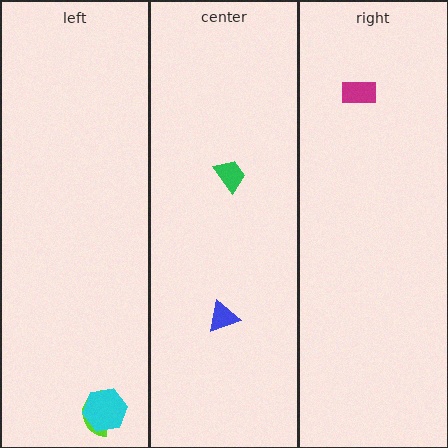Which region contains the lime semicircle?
The left region.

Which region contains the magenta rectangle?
The right region.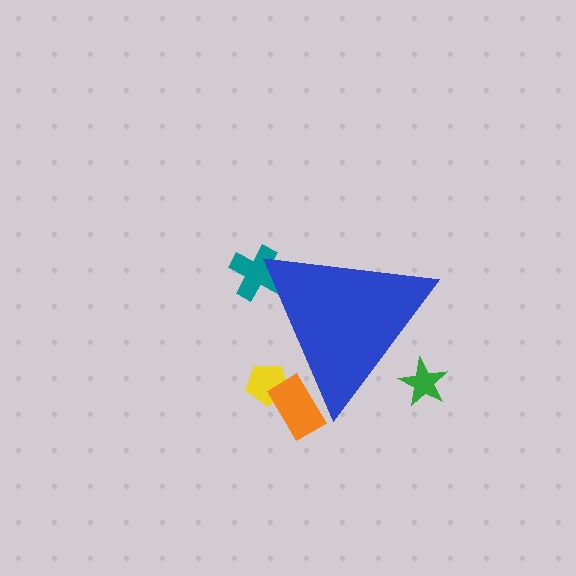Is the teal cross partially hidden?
Yes, the teal cross is partially hidden behind the blue triangle.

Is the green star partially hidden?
Yes, the green star is partially hidden behind the blue triangle.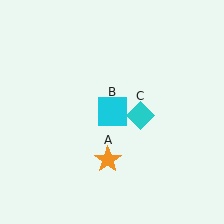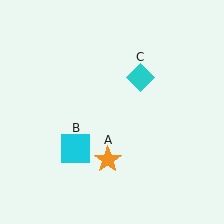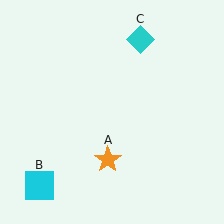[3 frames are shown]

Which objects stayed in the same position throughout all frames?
Orange star (object A) remained stationary.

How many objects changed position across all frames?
2 objects changed position: cyan square (object B), cyan diamond (object C).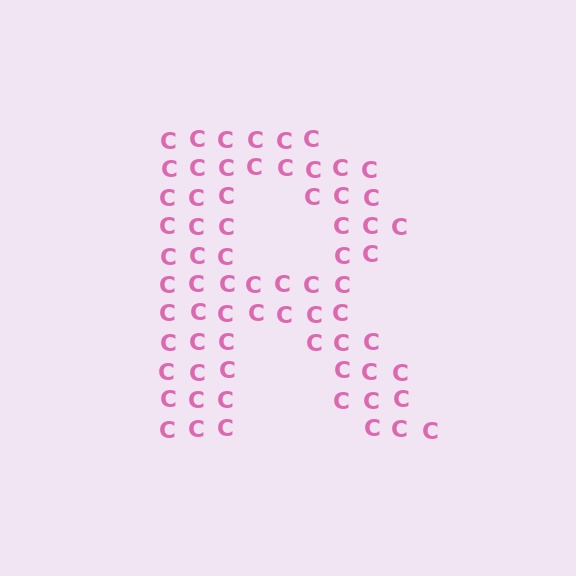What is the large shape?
The large shape is the letter R.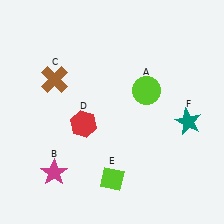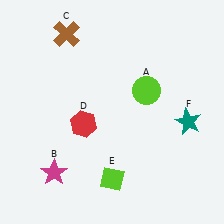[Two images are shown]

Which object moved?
The brown cross (C) moved up.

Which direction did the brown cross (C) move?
The brown cross (C) moved up.